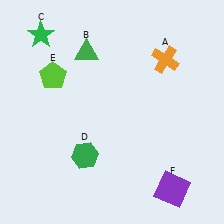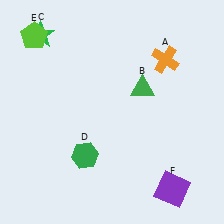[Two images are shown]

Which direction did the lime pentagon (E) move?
The lime pentagon (E) moved up.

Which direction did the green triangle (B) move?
The green triangle (B) moved right.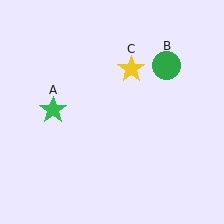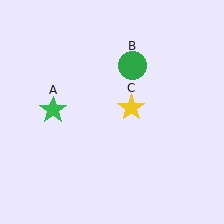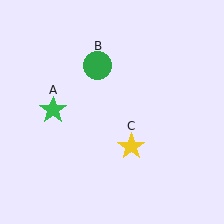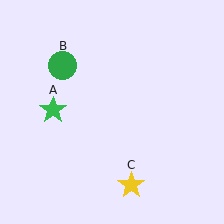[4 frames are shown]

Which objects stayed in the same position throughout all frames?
Green star (object A) remained stationary.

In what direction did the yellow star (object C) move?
The yellow star (object C) moved down.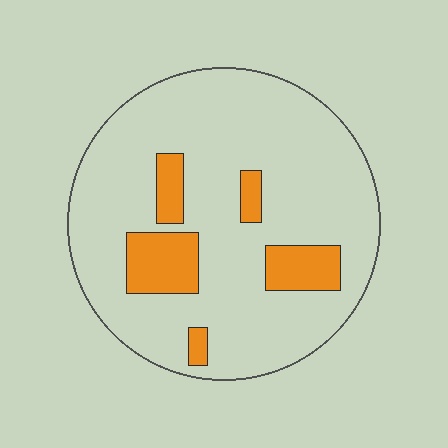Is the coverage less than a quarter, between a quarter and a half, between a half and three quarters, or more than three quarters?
Less than a quarter.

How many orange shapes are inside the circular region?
5.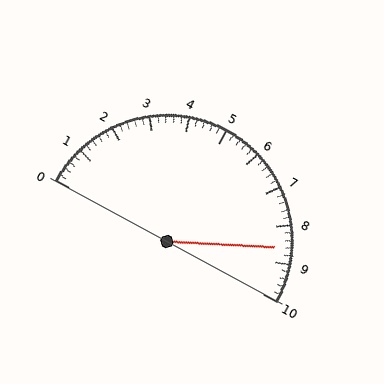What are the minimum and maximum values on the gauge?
The gauge ranges from 0 to 10.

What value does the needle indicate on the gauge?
The needle indicates approximately 8.6.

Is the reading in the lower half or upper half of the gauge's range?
The reading is in the upper half of the range (0 to 10).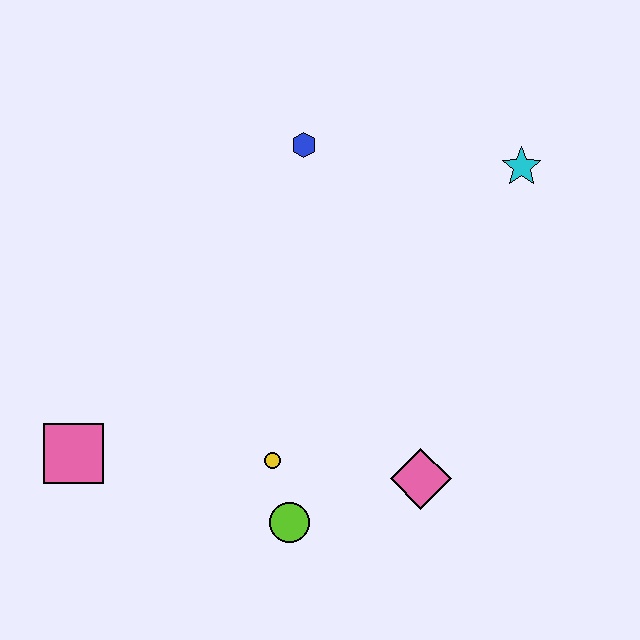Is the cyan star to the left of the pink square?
No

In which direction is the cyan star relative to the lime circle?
The cyan star is above the lime circle.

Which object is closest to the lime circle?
The yellow circle is closest to the lime circle.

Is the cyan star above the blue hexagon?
No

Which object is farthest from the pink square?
The cyan star is farthest from the pink square.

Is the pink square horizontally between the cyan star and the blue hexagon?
No